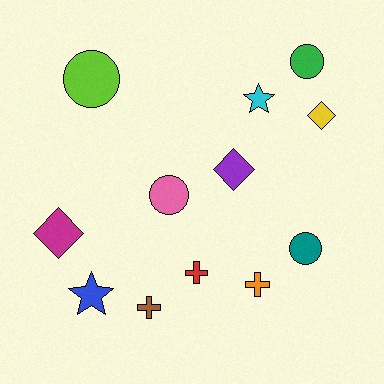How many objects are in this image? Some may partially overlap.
There are 12 objects.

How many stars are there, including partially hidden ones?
There are 2 stars.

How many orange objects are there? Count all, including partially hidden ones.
There is 1 orange object.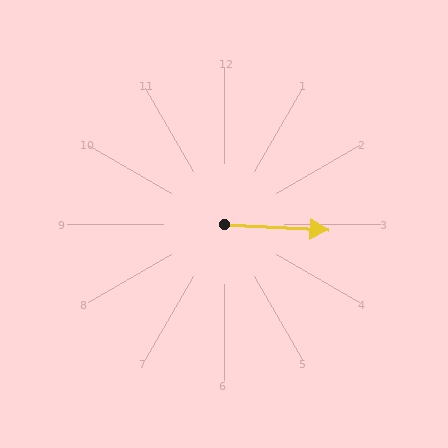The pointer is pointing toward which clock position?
Roughly 3 o'clock.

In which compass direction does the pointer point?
East.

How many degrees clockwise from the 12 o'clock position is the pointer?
Approximately 93 degrees.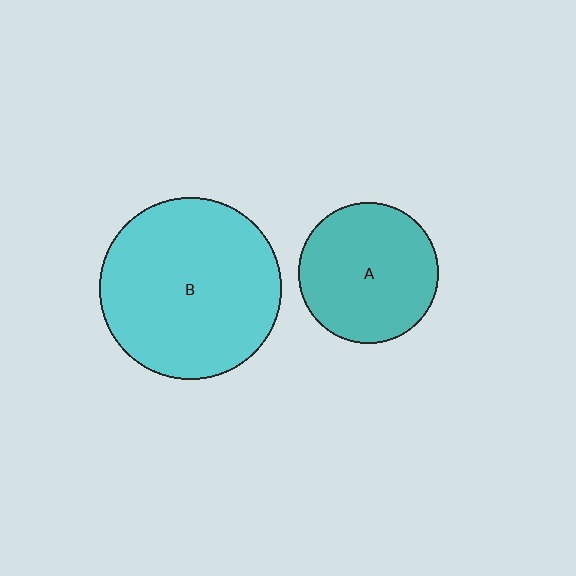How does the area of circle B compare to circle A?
Approximately 1.7 times.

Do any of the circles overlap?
No, none of the circles overlap.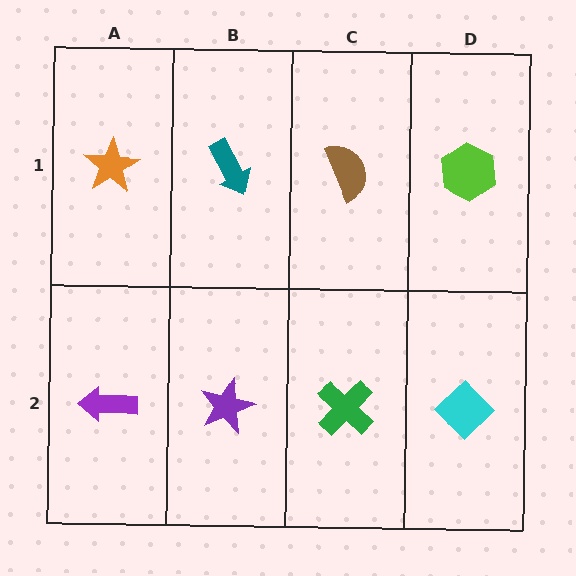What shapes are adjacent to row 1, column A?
A purple arrow (row 2, column A), a teal arrow (row 1, column B).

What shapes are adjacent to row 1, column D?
A cyan diamond (row 2, column D), a brown semicircle (row 1, column C).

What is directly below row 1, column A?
A purple arrow.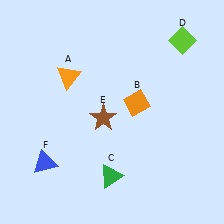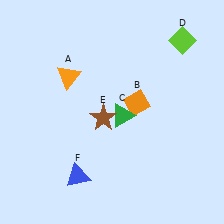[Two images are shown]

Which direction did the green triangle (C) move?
The green triangle (C) moved up.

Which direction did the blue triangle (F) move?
The blue triangle (F) moved right.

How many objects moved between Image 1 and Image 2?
2 objects moved between the two images.